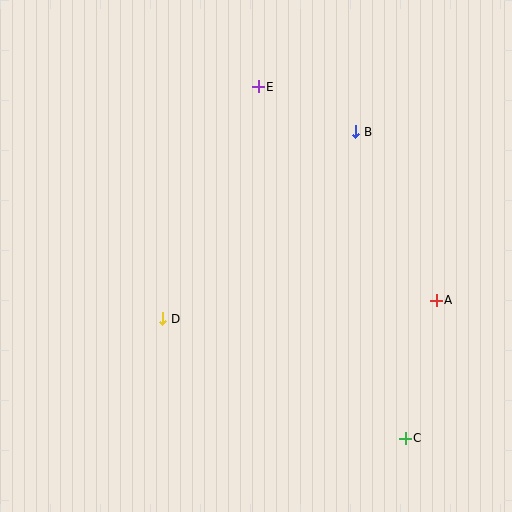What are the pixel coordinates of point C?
Point C is at (405, 438).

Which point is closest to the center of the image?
Point D at (163, 319) is closest to the center.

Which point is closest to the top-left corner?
Point E is closest to the top-left corner.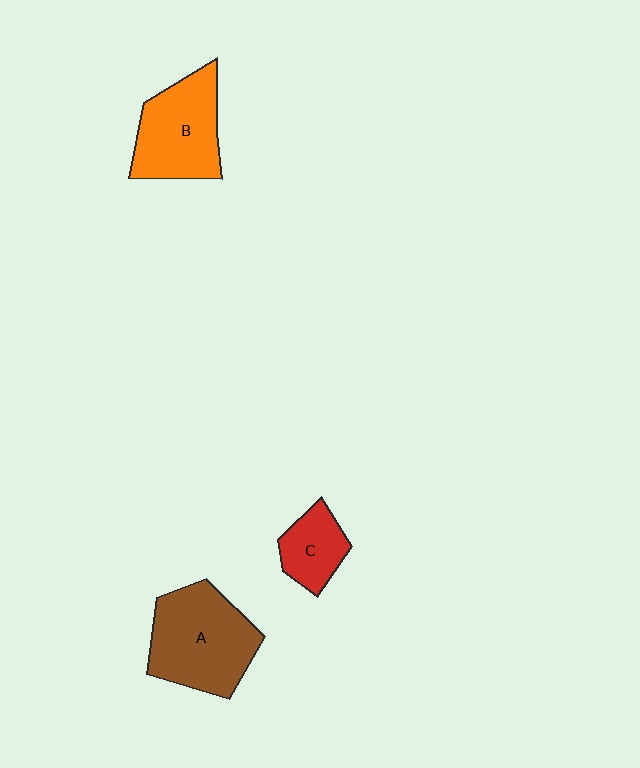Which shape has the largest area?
Shape A (brown).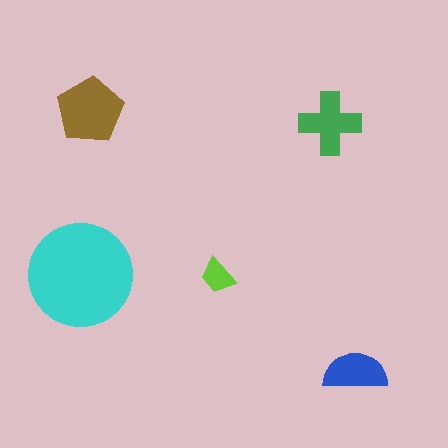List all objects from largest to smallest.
The cyan circle, the brown pentagon, the green cross, the blue semicircle, the lime trapezoid.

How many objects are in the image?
There are 5 objects in the image.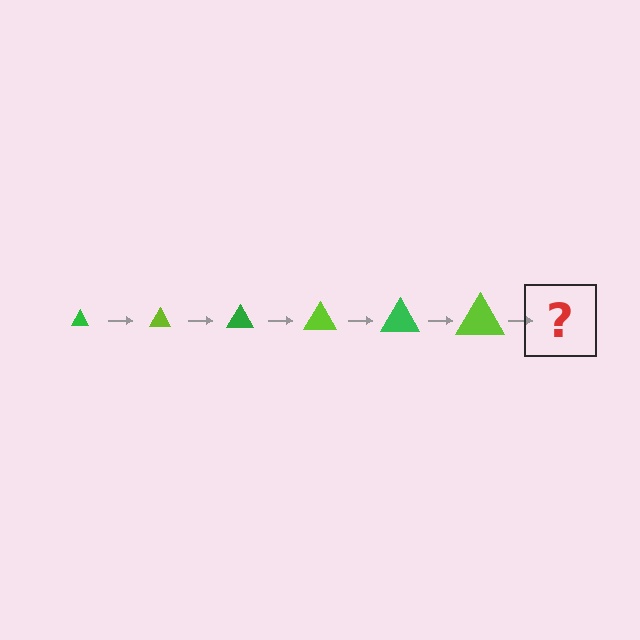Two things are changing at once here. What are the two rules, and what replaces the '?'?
The two rules are that the triangle grows larger each step and the color cycles through green and lime. The '?' should be a green triangle, larger than the previous one.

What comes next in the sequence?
The next element should be a green triangle, larger than the previous one.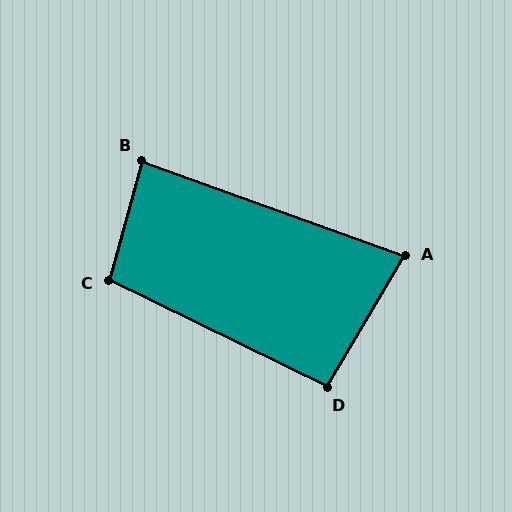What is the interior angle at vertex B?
Approximately 86 degrees (approximately right).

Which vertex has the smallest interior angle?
A, at approximately 79 degrees.